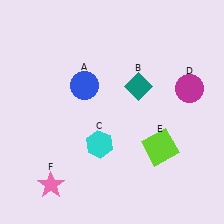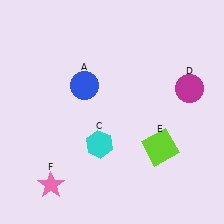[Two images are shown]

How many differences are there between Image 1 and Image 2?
There is 1 difference between the two images.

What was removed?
The teal diamond (B) was removed in Image 2.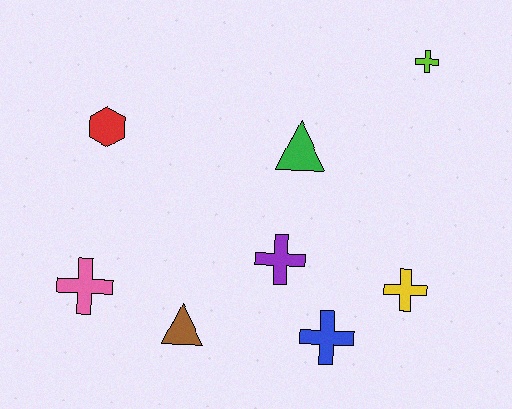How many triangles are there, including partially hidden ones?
There are 2 triangles.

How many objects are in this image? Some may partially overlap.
There are 8 objects.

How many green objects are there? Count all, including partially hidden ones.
There is 1 green object.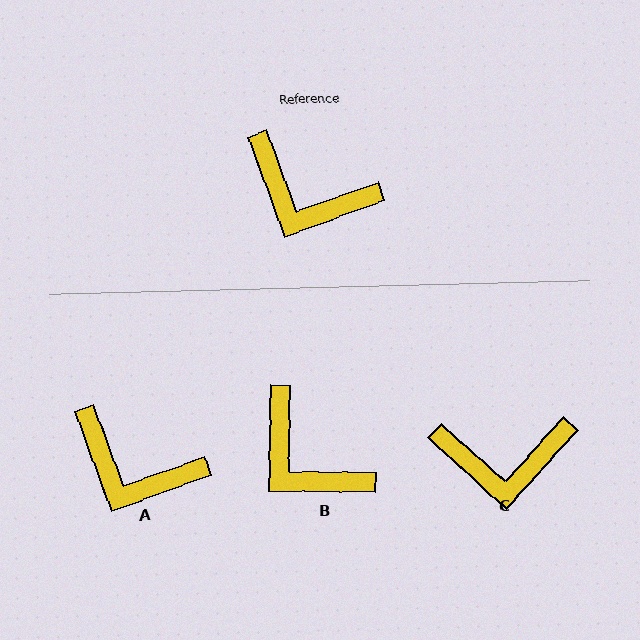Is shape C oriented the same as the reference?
No, it is off by about 28 degrees.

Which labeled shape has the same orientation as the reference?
A.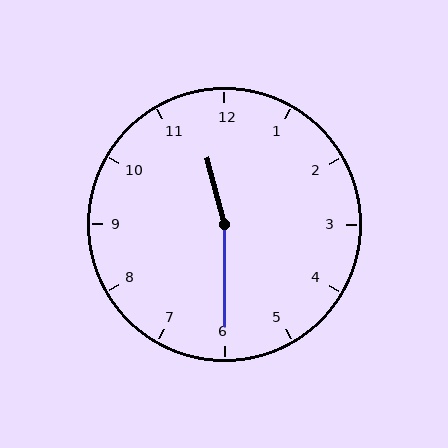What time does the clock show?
11:30.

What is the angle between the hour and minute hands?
Approximately 165 degrees.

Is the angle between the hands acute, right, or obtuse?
It is obtuse.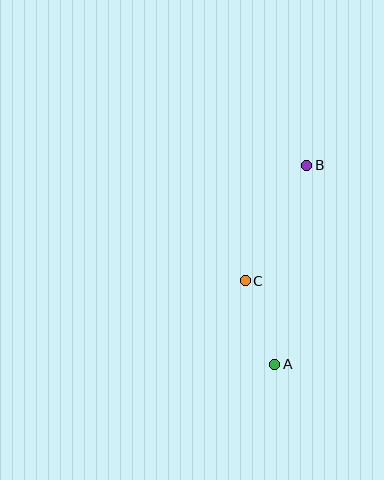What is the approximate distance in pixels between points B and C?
The distance between B and C is approximately 131 pixels.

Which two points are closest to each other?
Points A and C are closest to each other.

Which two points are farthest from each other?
Points A and B are farthest from each other.